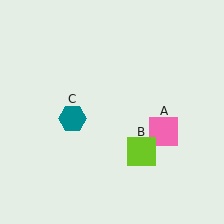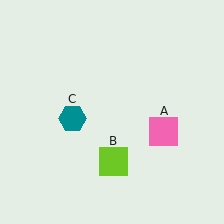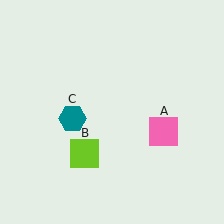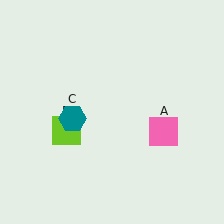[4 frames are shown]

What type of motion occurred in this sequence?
The lime square (object B) rotated clockwise around the center of the scene.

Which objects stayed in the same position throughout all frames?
Pink square (object A) and teal hexagon (object C) remained stationary.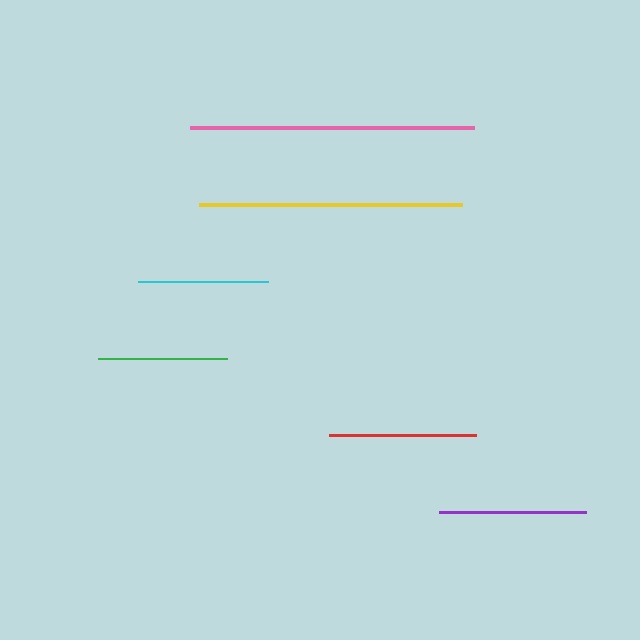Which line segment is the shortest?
The green line is the shortest at approximately 128 pixels.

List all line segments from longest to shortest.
From longest to shortest: pink, yellow, purple, red, cyan, green.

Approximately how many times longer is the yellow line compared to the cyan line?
The yellow line is approximately 2.0 times the length of the cyan line.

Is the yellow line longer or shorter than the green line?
The yellow line is longer than the green line.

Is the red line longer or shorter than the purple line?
The purple line is longer than the red line.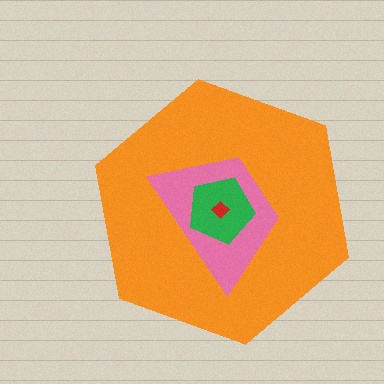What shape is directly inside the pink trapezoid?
The green pentagon.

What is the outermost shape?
The orange hexagon.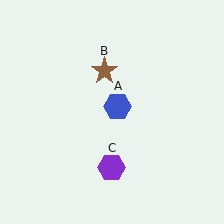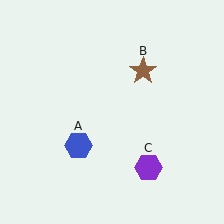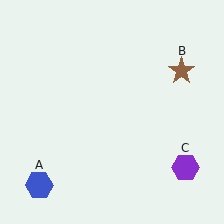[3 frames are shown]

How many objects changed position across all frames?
3 objects changed position: blue hexagon (object A), brown star (object B), purple hexagon (object C).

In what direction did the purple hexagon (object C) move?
The purple hexagon (object C) moved right.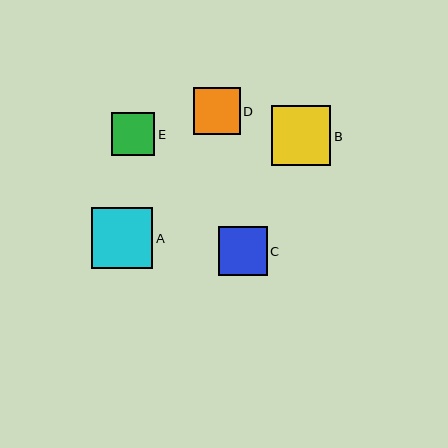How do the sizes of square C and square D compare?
Square C and square D are approximately the same size.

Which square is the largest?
Square A is the largest with a size of approximately 61 pixels.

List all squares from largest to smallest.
From largest to smallest: A, B, C, D, E.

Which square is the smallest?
Square E is the smallest with a size of approximately 43 pixels.